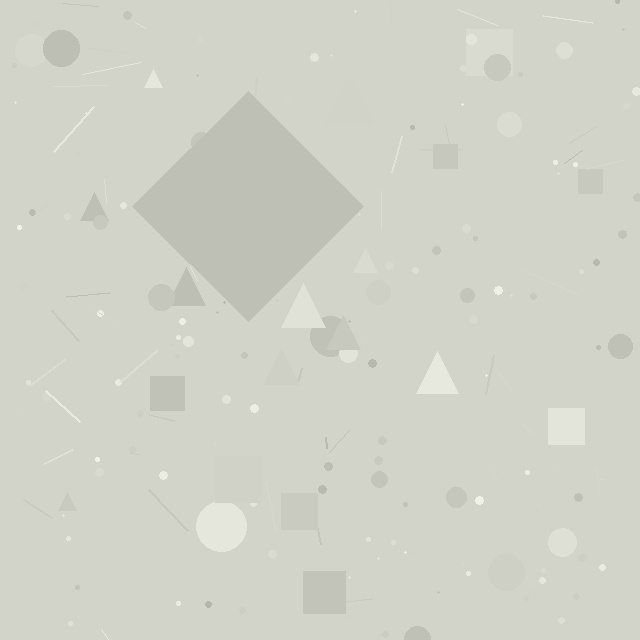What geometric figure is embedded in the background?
A diamond is embedded in the background.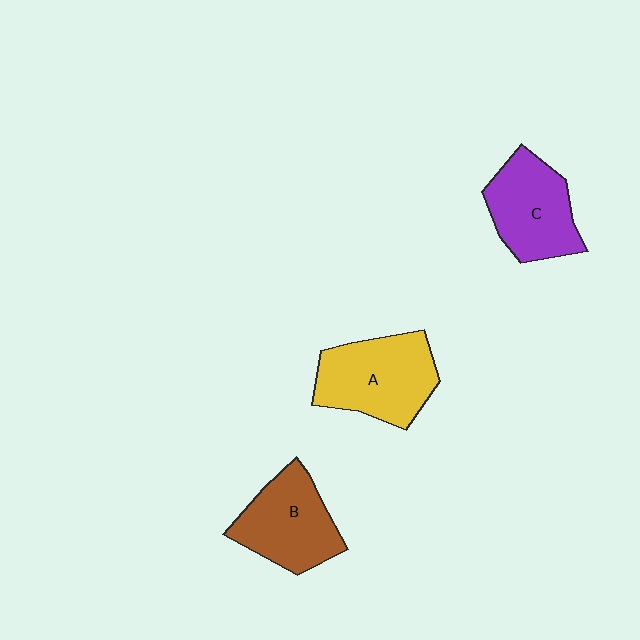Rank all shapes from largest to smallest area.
From largest to smallest: A (yellow), B (brown), C (purple).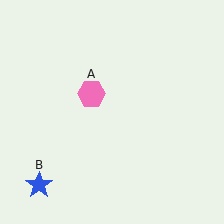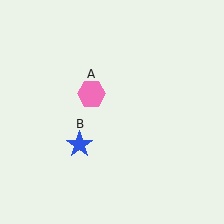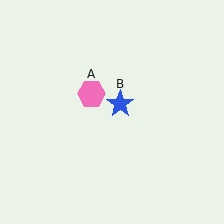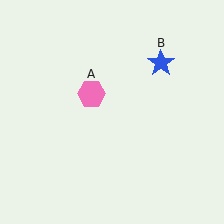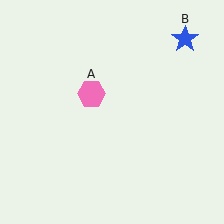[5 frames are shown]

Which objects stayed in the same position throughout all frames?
Pink hexagon (object A) remained stationary.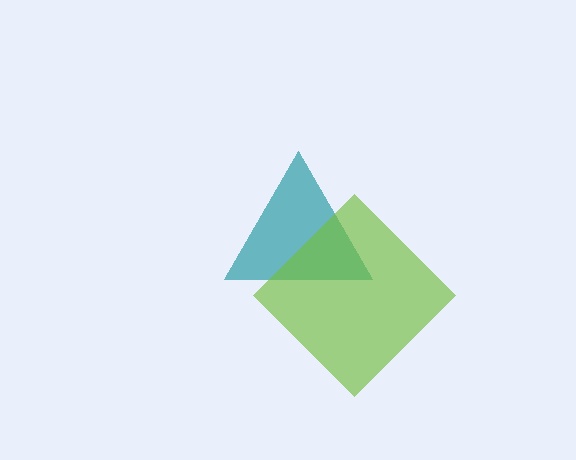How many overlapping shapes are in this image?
There are 2 overlapping shapes in the image.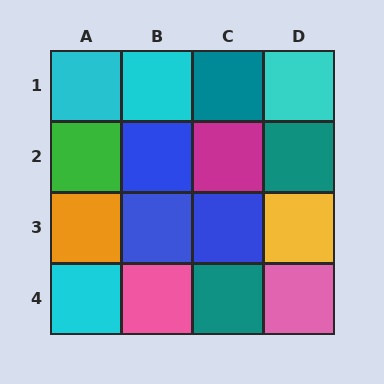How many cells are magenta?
1 cell is magenta.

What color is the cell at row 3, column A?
Orange.